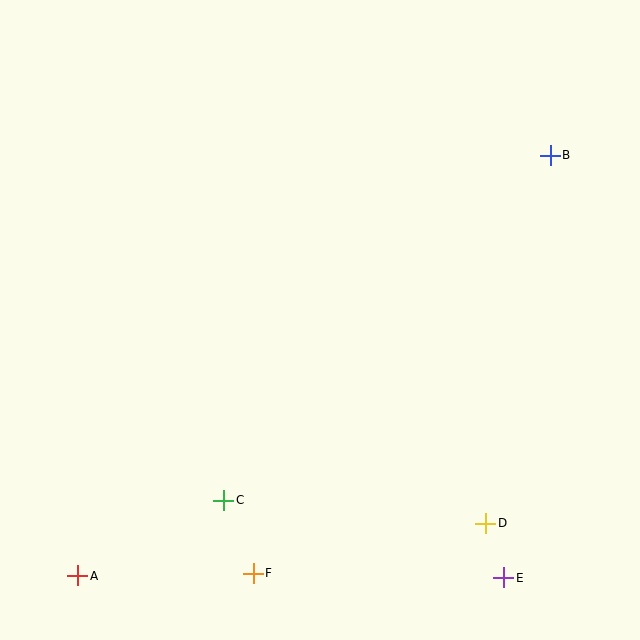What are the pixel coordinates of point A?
Point A is at (78, 576).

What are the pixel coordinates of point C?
Point C is at (224, 500).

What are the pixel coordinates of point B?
Point B is at (550, 155).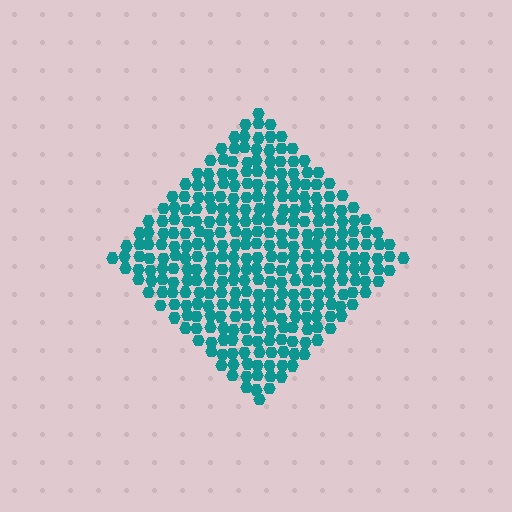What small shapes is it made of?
It is made of small hexagons.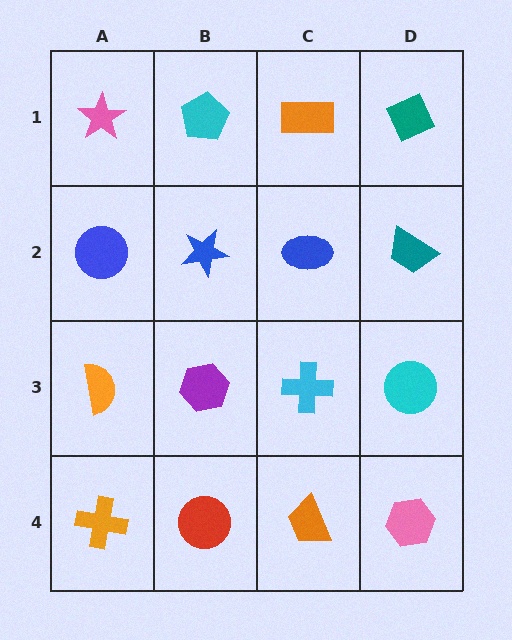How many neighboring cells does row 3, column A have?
3.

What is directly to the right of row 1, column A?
A cyan pentagon.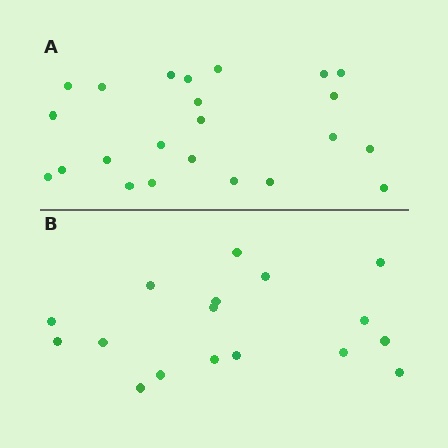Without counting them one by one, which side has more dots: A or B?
Region A (the top region) has more dots.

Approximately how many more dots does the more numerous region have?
Region A has about 6 more dots than region B.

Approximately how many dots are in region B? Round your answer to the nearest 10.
About 20 dots. (The exact count is 17, which rounds to 20.)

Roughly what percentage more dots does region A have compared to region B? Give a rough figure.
About 35% more.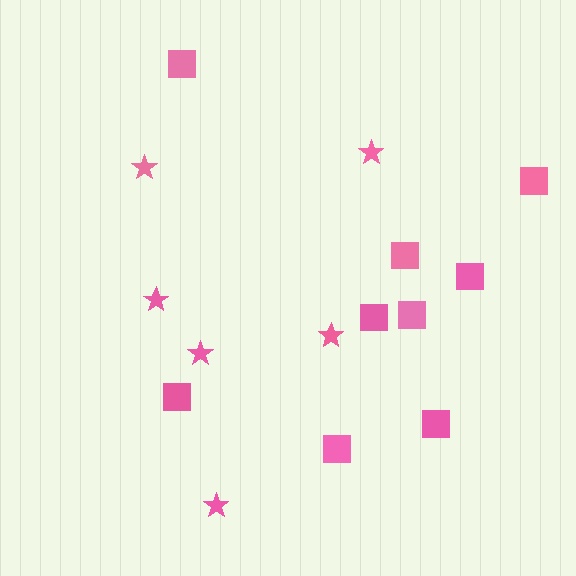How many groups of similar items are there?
There are 2 groups: one group of stars (6) and one group of squares (9).